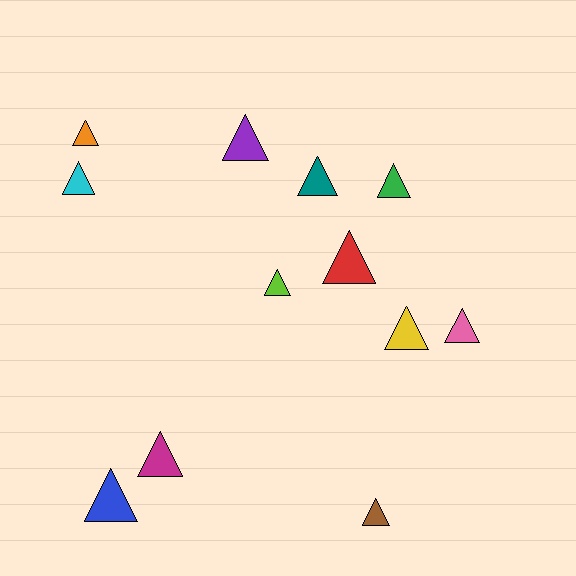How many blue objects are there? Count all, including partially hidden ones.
There is 1 blue object.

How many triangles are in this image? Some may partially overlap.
There are 12 triangles.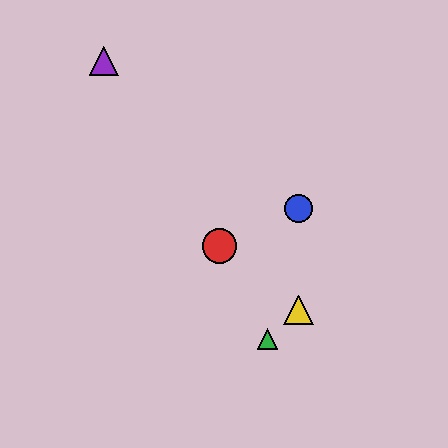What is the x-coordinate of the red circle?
The red circle is at x≈219.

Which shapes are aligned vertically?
The blue circle, the yellow triangle are aligned vertically.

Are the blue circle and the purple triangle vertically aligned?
No, the blue circle is at x≈298 and the purple triangle is at x≈104.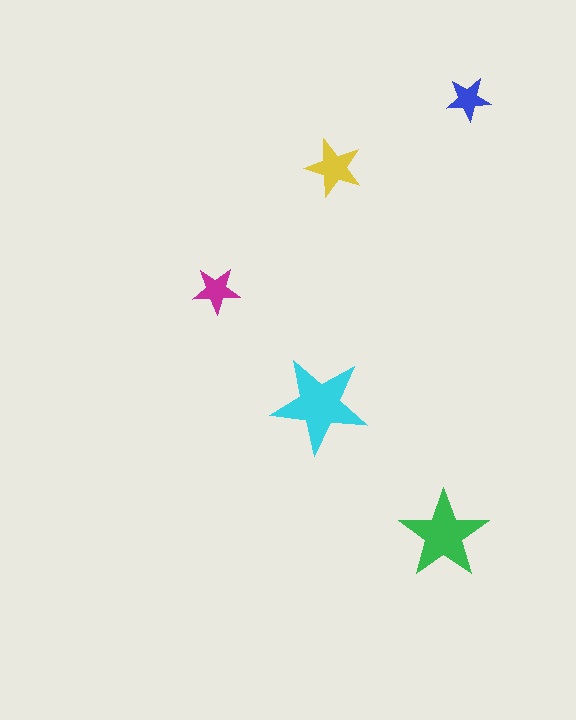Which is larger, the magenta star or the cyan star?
The cyan one.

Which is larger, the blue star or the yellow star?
The yellow one.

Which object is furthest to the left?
The magenta star is leftmost.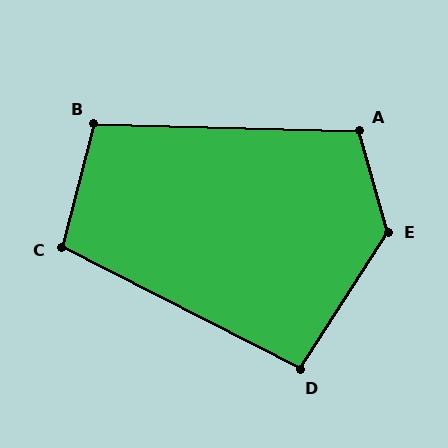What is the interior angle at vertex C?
Approximately 102 degrees (obtuse).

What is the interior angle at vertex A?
Approximately 107 degrees (obtuse).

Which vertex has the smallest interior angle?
D, at approximately 96 degrees.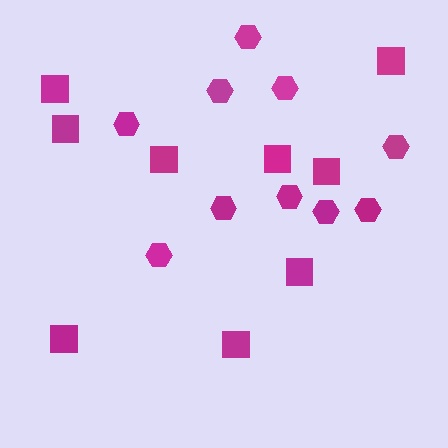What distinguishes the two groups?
There are 2 groups: one group of hexagons (10) and one group of squares (9).